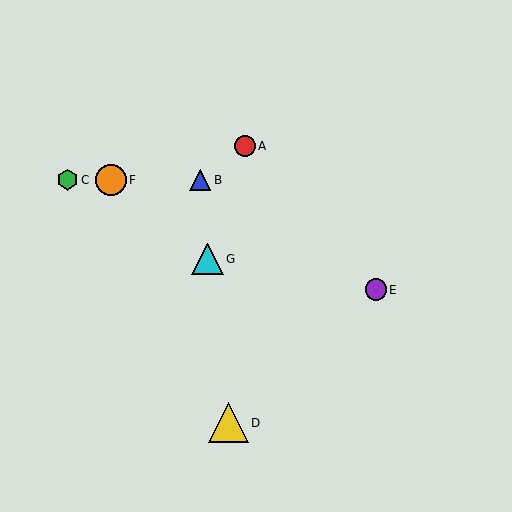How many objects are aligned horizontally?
3 objects (B, C, F) are aligned horizontally.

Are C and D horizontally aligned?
No, C is at y≈180 and D is at y≈423.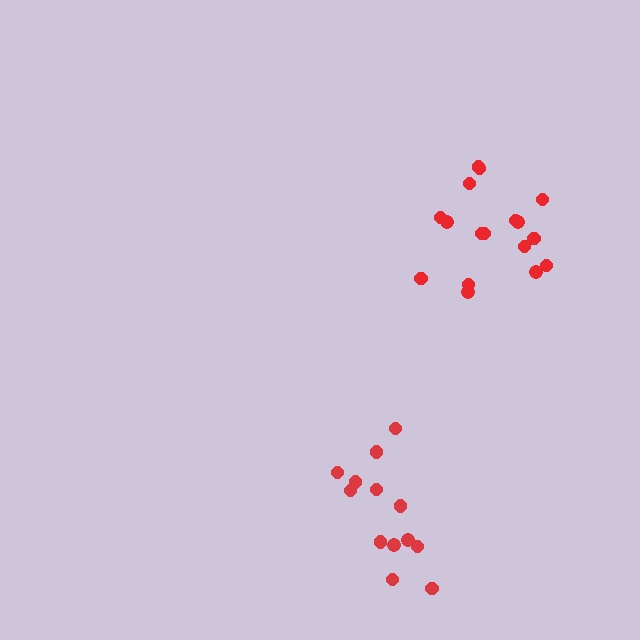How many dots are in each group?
Group 1: 17 dots, Group 2: 13 dots (30 total).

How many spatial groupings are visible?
There are 2 spatial groupings.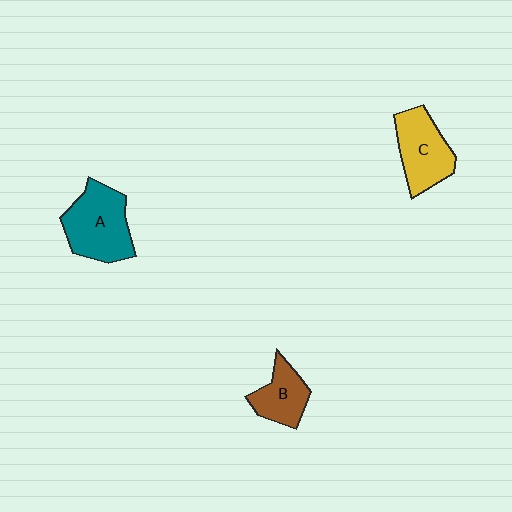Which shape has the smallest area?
Shape B (brown).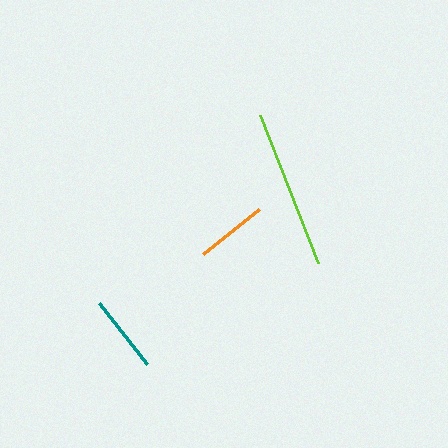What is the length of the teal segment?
The teal segment is approximately 77 pixels long.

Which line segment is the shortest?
The orange line is the shortest at approximately 73 pixels.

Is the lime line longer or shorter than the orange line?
The lime line is longer than the orange line.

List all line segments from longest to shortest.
From longest to shortest: lime, teal, orange.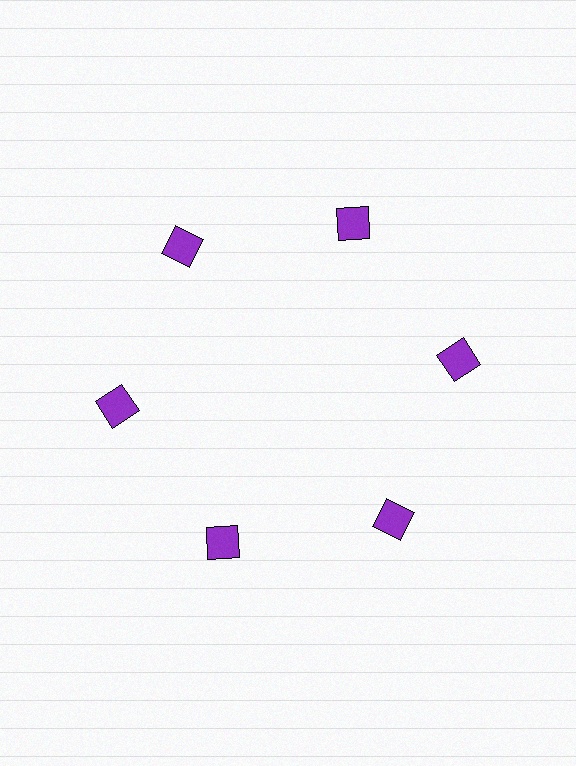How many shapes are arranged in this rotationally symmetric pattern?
There are 6 shapes, arranged in 6 groups of 1.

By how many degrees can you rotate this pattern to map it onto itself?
The pattern maps onto itself every 60 degrees of rotation.